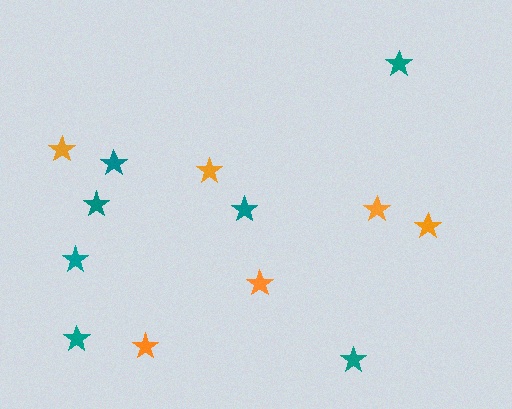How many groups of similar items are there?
There are 2 groups: one group of teal stars (7) and one group of orange stars (6).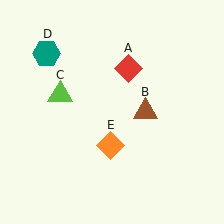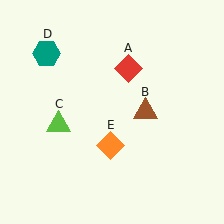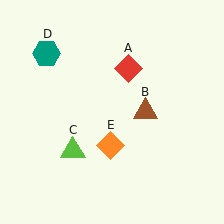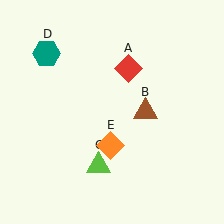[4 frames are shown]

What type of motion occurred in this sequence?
The lime triangle (object C) rotated counterclockwise around the center of the scene.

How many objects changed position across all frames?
1 object changed position: lime triangle (object C).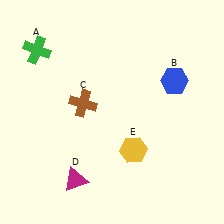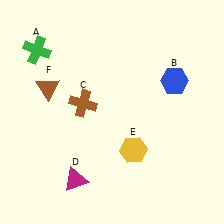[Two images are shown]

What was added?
A brown triangle (F) was added in Image 2.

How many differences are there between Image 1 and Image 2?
There is 1 difference between the two images.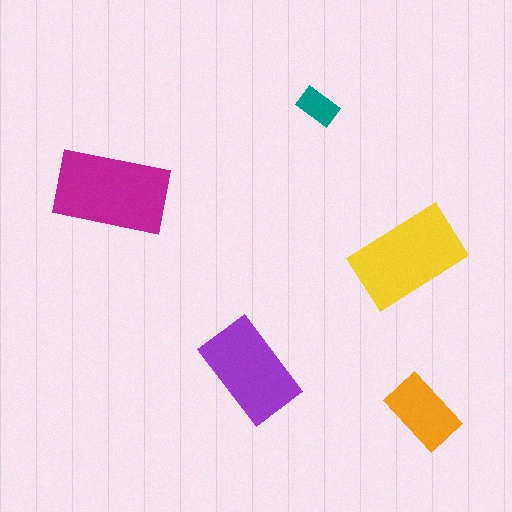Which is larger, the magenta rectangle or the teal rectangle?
The magenta one.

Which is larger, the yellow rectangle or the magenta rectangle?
The magenta one.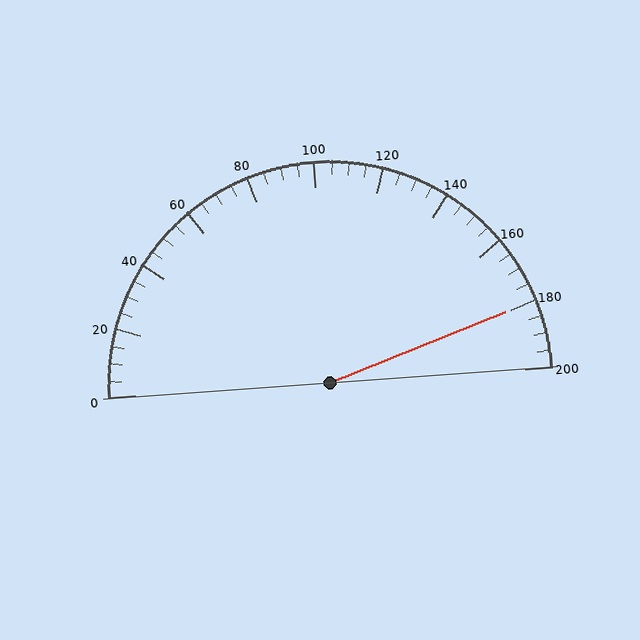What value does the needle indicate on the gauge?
The needle indicates approximately 180.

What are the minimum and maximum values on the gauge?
The gauge ranges from 0 to 200.